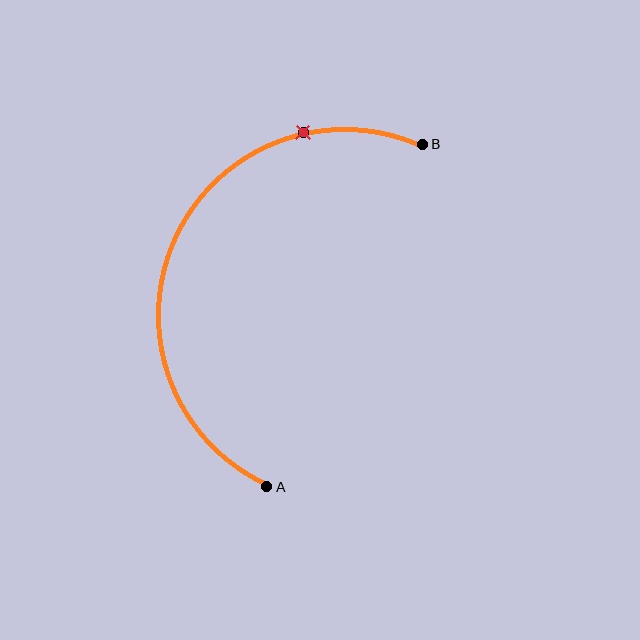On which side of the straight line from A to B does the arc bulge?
The arc bulges to the left of the straight line connecting A and B.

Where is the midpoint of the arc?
The arc midpoint is the point on the curve farthest from the straight line joining A and B. It sits to the left of that line.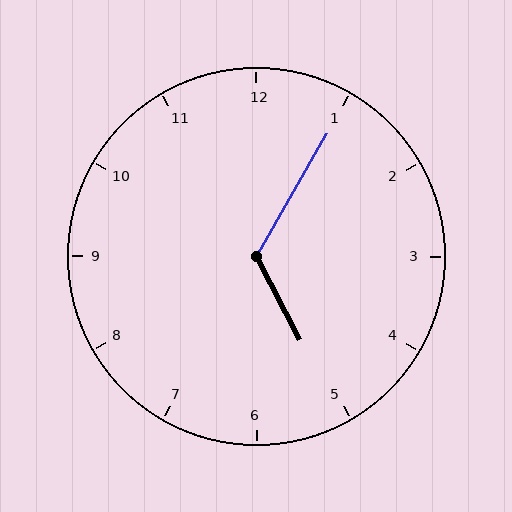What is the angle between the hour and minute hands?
Approximately 122 degrees.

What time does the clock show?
5:05.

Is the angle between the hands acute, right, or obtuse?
It is obtuse.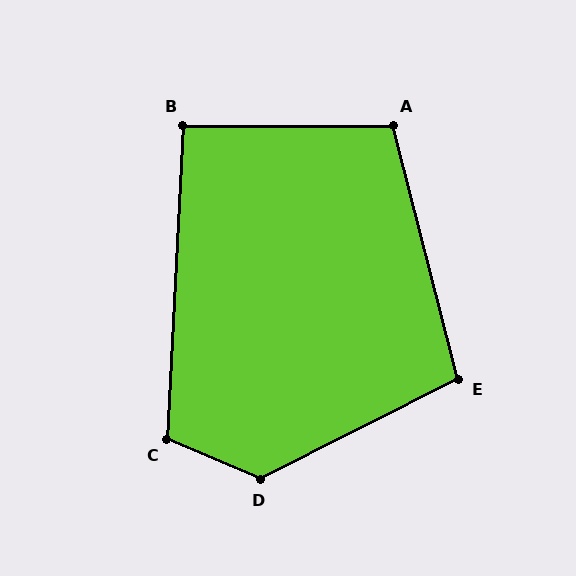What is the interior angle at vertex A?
Approximately 104 degrees (obtuse).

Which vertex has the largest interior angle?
D, at approximately 130 degrees.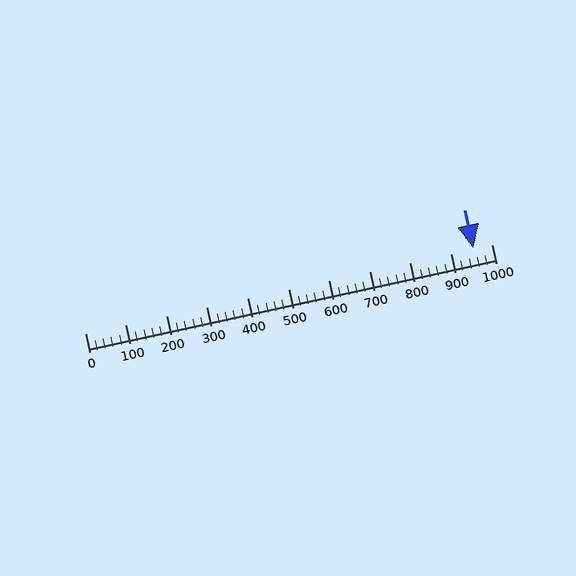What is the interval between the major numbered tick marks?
The major tick marks are spaced 100 units apart.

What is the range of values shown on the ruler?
The ruler shows values from 0 to 1000.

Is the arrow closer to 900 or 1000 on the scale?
The arrow is closer to 1000.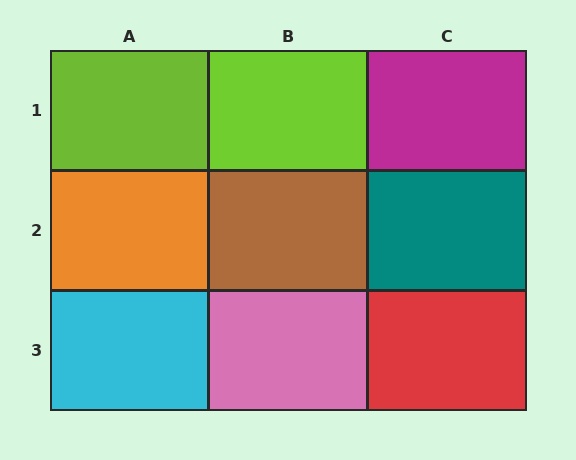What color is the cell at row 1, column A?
Lime.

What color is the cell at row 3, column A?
Cyan.